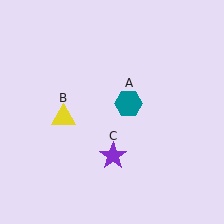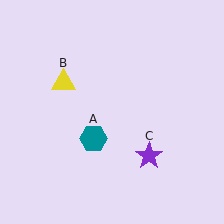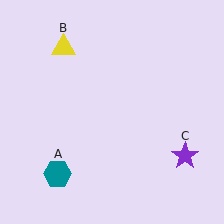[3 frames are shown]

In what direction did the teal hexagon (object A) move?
The teal hexagon (object A) moved down and to the left.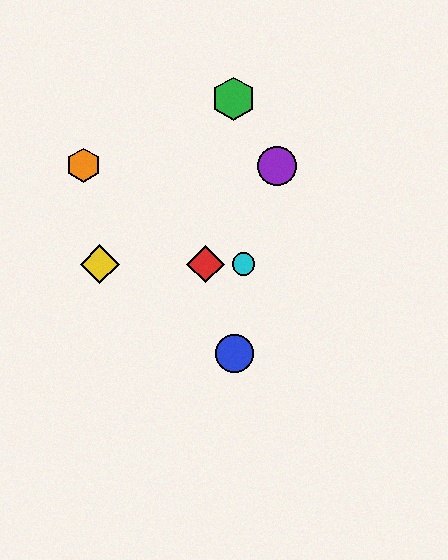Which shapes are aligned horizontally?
The red diamond, the yellow diamond, the cyan circle are aligned horizontally.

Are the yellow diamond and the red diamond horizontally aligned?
Yes, both are at y≈264.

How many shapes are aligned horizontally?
3 shapes (the red diamond, the yellow diamond, the cyan circle) are aligned horizontally.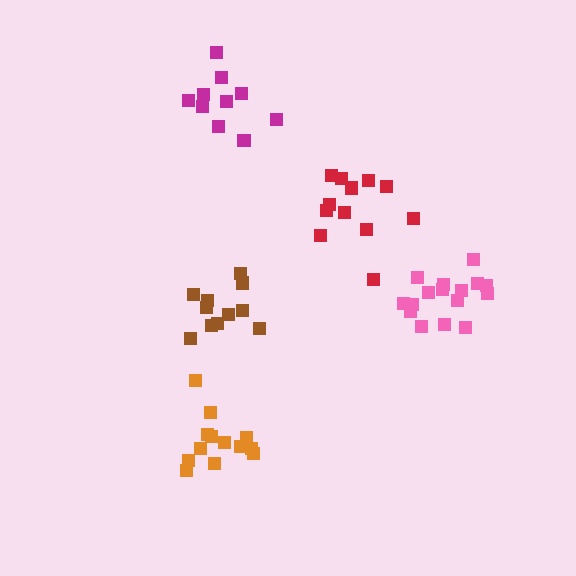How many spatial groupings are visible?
There are 5 spatial groupings.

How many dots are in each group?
Group 1: 16 dots, Group 2: 11 dots, Group 3: 12 dots, Group 4: 10 dots, Group 5: 13 dots (62 total).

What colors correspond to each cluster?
The clusters are colored: pink, brown, red, magenta, orange.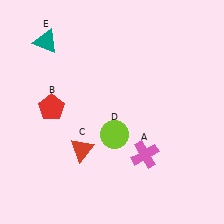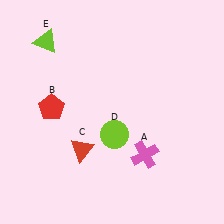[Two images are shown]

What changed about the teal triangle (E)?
In Image 1, E is teal. In Image 2, it changed to lime.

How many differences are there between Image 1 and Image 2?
There is 1 difference between the two images.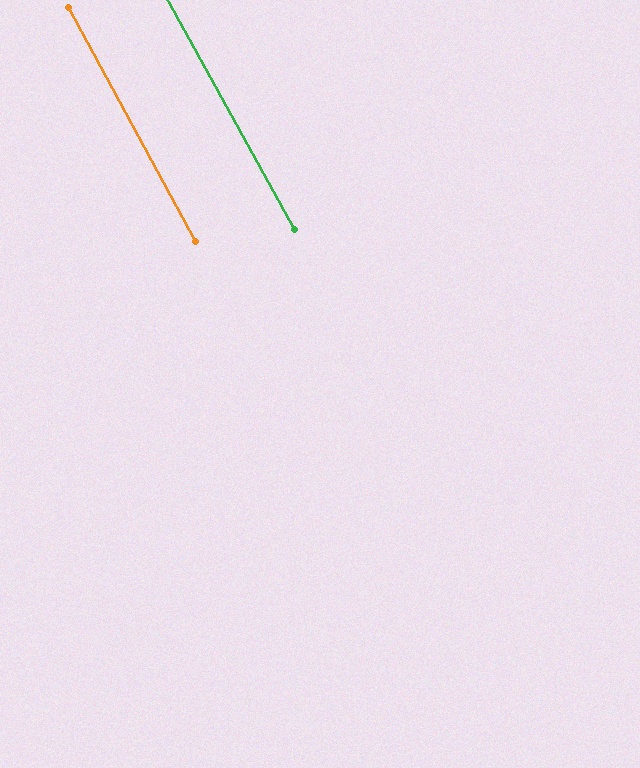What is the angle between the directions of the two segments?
Approximately 0 degrees.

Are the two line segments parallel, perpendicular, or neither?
Parallel — their directions differ by only 0.3°.